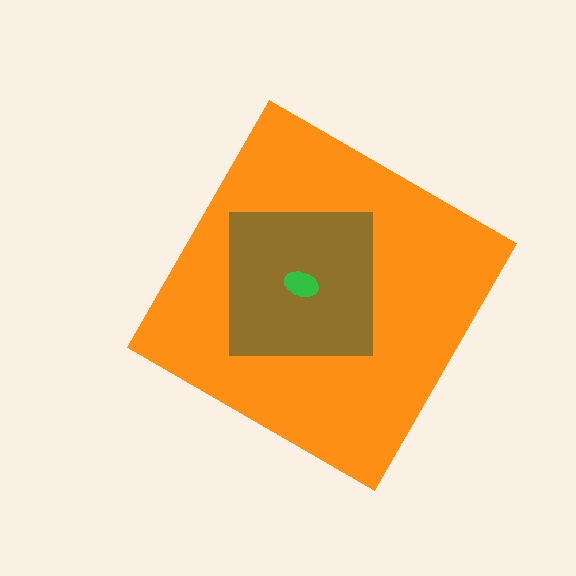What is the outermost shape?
The orange diamond.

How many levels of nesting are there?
3.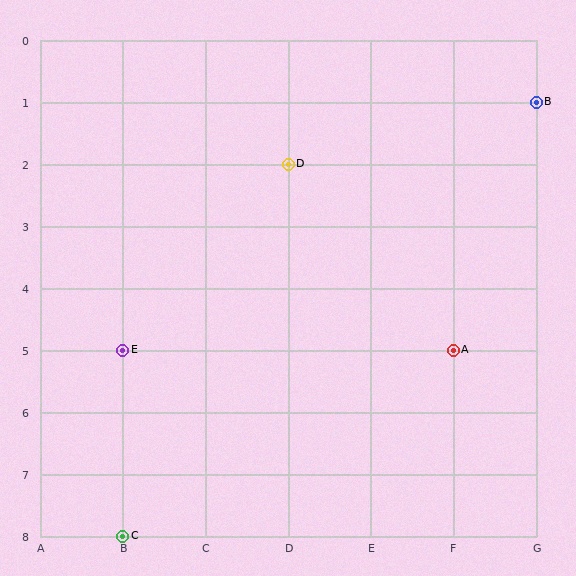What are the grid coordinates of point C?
Point C is at grid coordinates (B, 8).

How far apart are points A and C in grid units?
Points A and C are 4 columns and 3 rows apart (about 5.0 grid units diagonally).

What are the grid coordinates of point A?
Point A is at grid coordinates (F, 5).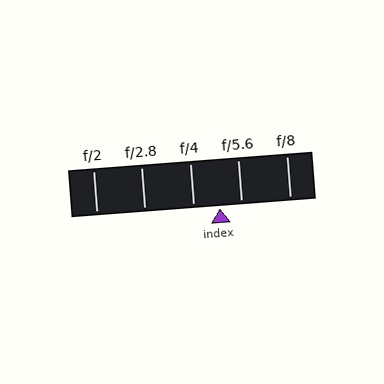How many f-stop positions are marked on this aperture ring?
There are 5 f-stop positions marked.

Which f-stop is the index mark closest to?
The index mark is closest to f/5.6.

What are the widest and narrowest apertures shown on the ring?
The widest aperture shown is f/2 and the narrowest is f/8.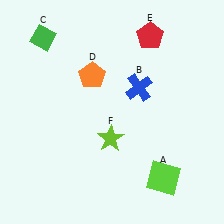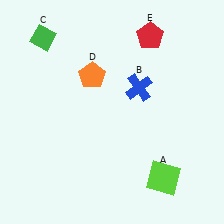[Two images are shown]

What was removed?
The lime star (F) was removed in Image 2.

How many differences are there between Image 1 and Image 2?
There is 1 difference between the two images.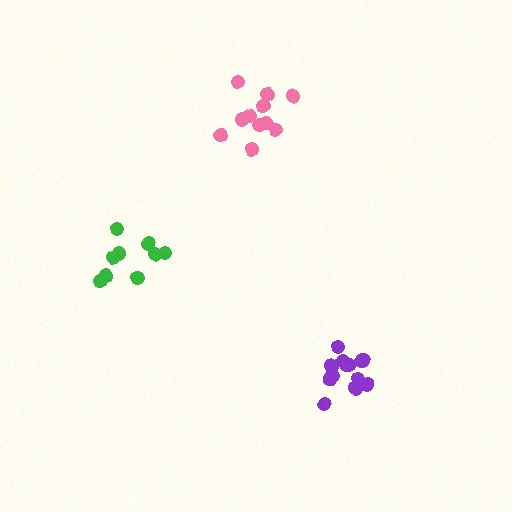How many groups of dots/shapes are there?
There are 3 groups.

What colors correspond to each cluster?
The clusters are colored: purple, pink, green.